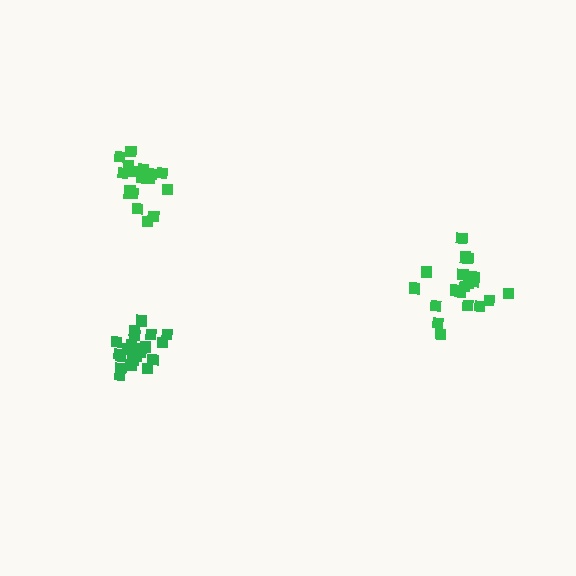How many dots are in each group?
Group 1: 21 dots, Group 2: 19 dots, Group 3: 20 dots (60 total).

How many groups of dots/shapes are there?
There are 3 groups.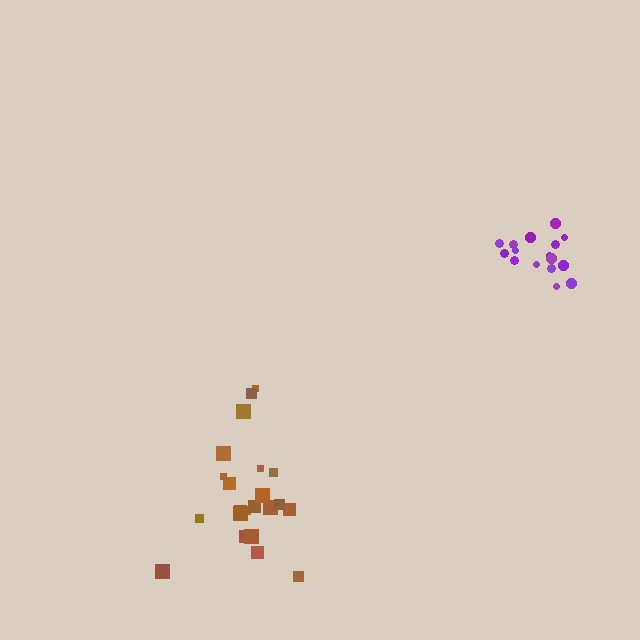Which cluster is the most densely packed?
Purple.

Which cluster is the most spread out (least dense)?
Brown.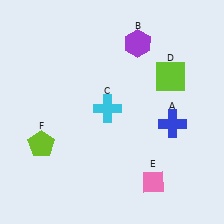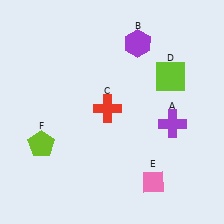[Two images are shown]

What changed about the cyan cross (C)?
In Image 1, C is cyan. In Image 2, it changed to red.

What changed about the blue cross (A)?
In Image 1, A is blue. In Image 2, it changed to purple.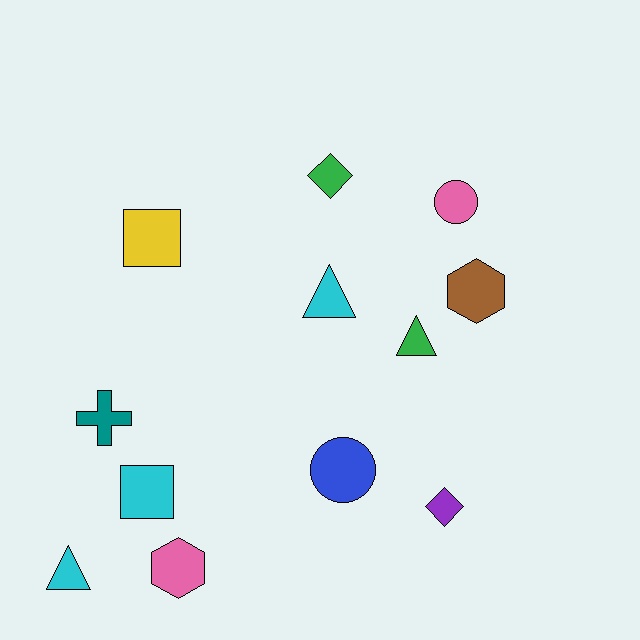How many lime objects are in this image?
There are no lime objects.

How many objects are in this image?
There are 12 objects.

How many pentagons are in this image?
There are no pentagons.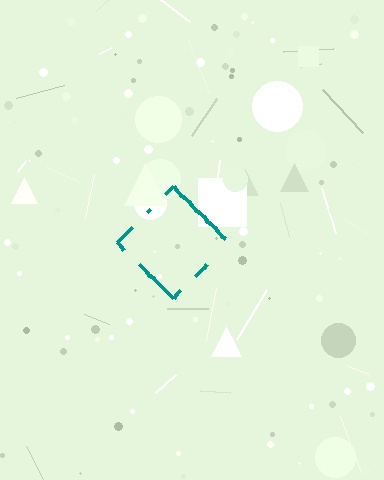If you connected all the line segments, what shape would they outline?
They would outline a diamond.